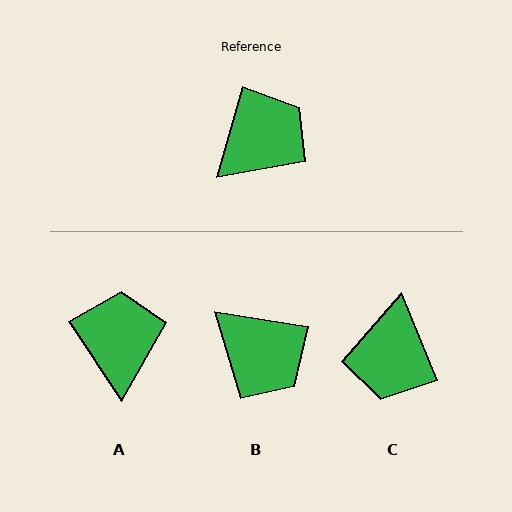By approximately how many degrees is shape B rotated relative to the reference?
Approximately 83 degrees clockwise.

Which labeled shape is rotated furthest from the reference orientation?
C, about 141 degrees away.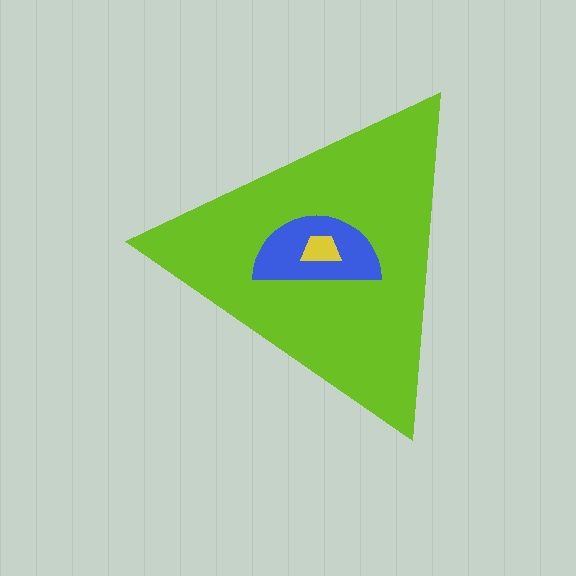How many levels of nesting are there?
3.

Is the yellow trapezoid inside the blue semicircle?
Yes.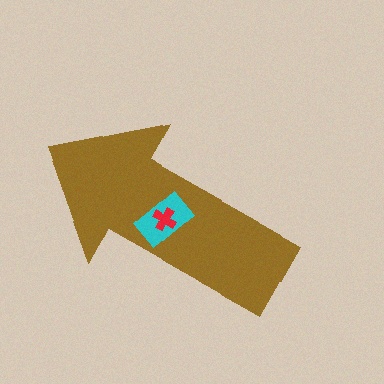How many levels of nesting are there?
3.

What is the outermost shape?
The brown arrow.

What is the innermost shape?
The red cross.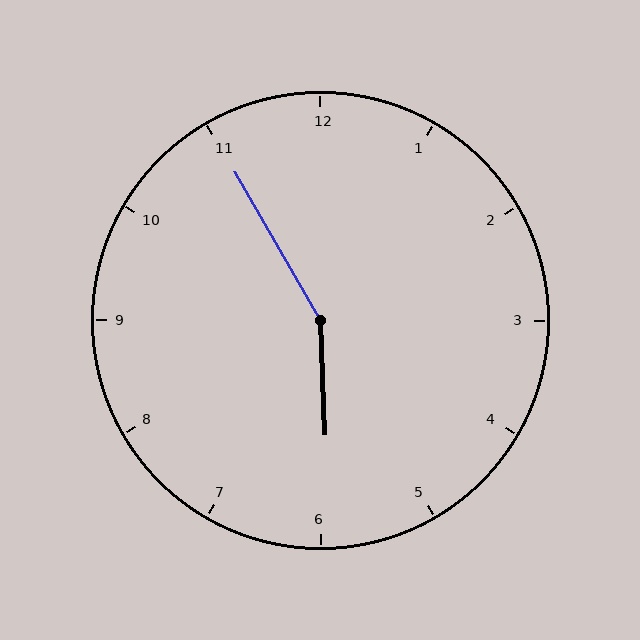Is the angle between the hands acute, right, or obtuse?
It is obtuse.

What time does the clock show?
5:55.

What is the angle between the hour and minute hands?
Approximately 152 degrees.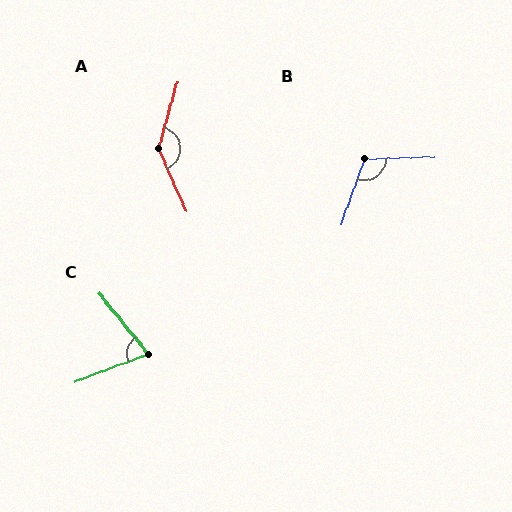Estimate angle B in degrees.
Approximately 111 degrees.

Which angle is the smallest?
C, at approximately 72 degrees.